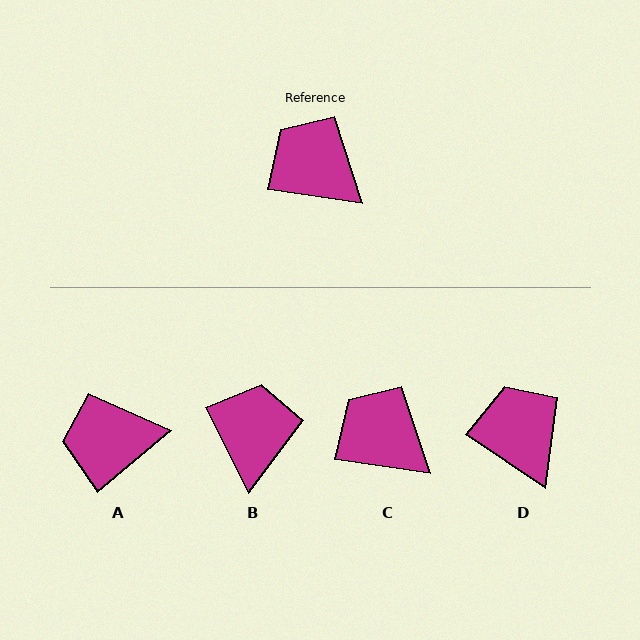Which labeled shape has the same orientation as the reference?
C.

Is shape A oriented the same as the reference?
No, it is off by about 48 degrees.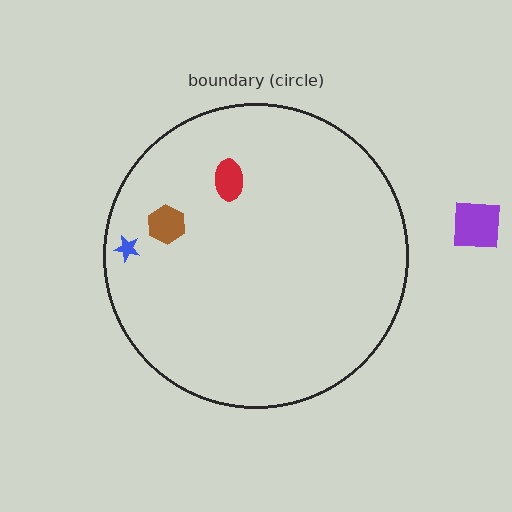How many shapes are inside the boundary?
3 inside, 1 outside.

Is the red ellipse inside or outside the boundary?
Inside.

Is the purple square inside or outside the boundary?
Outside.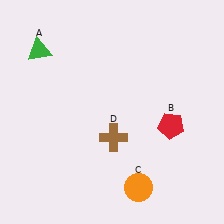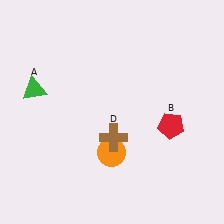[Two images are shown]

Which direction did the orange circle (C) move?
The orange circle (C) moved up.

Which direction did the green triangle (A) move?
The green triangle (A) moved down.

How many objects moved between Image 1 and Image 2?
2 objects moved between the two images.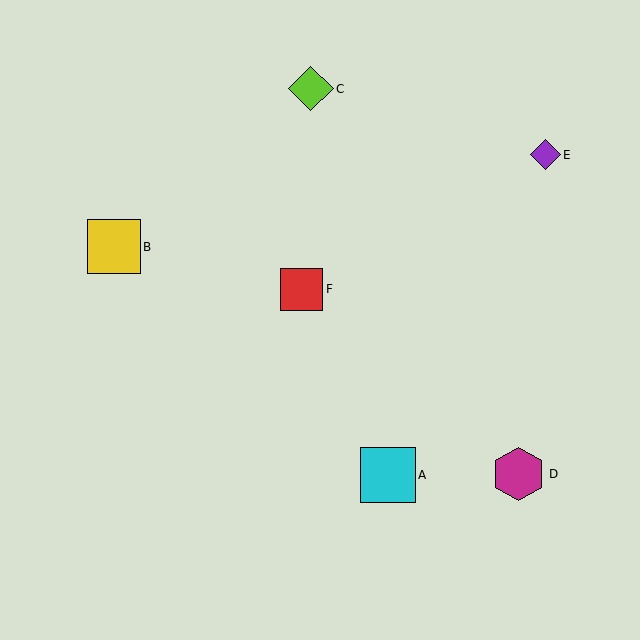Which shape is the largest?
The cyan square (labeled A) is the largest.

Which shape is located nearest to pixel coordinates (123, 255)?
The yellow square (labeled B) at (114, 247) is nearest to that location.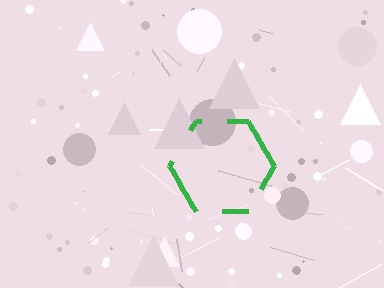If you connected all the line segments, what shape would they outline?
They would outline a hexagon.